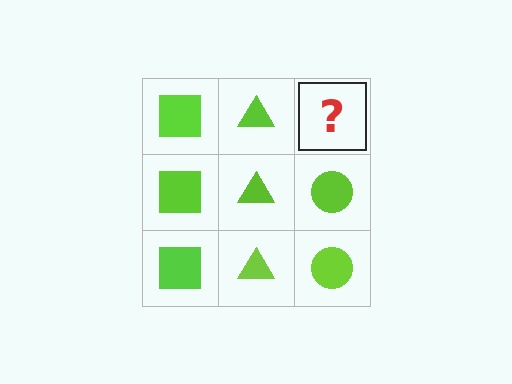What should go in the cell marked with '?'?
The missing cell should contain a lime circle.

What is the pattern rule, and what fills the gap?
The rule is that each column has a consistent shape. The gap should be filled with a lime circle.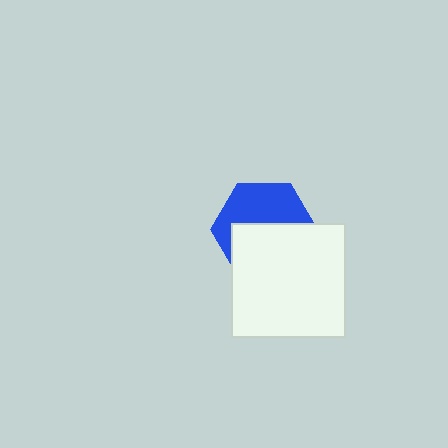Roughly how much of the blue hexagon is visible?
About half of it is visible (roughly 48%).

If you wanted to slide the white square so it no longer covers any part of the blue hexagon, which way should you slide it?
Slide it down — that is the most direct way to separate the two shapes.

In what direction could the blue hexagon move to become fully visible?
The blue hexagon could move up. That would shift it out from behind the white square entirely.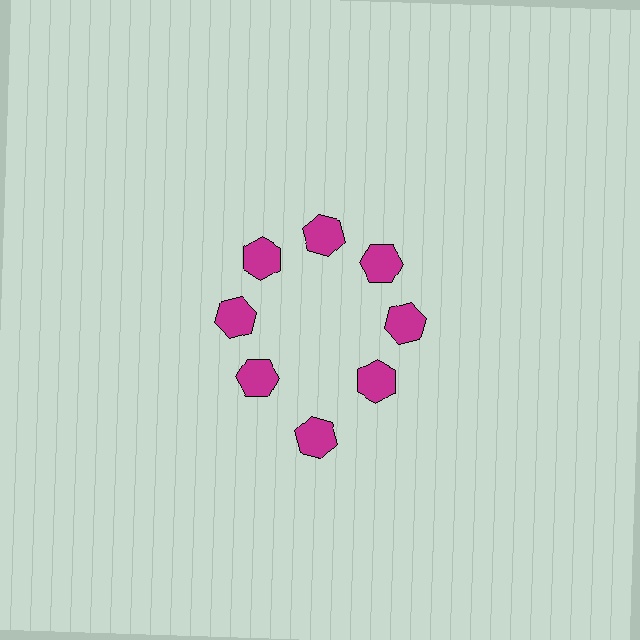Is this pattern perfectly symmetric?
No. The 8 magenta hexagons are arranged in a ring, but one element near the 6 o'clock position is pushed outward from the center, breaking the 8-fold rotational symmetry.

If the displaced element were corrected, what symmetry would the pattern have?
It would have 8-fold rotational symmetry — the pattern would map onto itself every 45 degrees.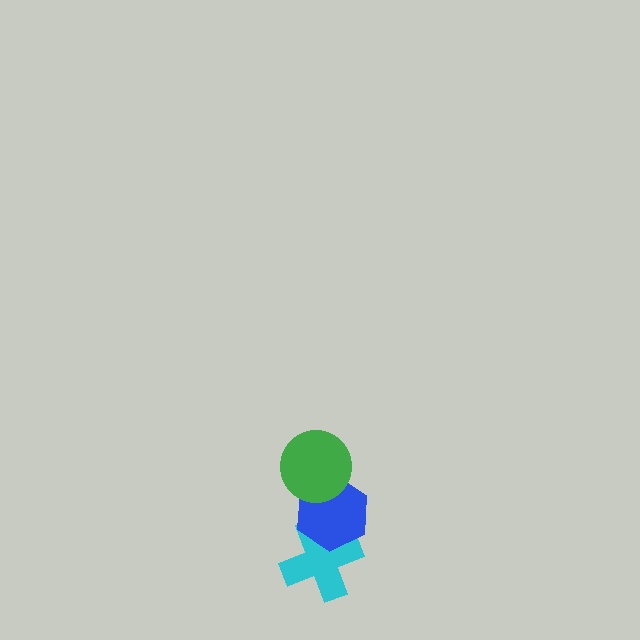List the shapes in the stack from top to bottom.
From top to bottom: the green circle, the blue hexagon, the cyan cross.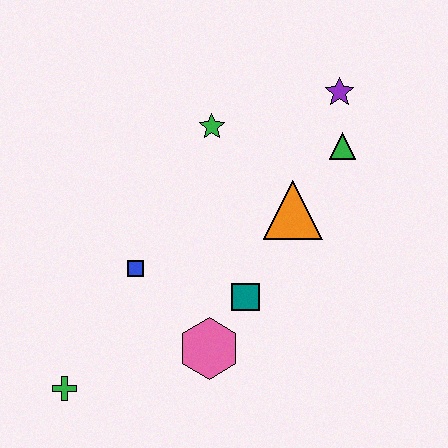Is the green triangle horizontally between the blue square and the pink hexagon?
No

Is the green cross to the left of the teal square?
Yes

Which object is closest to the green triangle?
The purple star is closest to the green triangle.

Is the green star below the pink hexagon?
No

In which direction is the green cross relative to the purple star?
The green cross is below the purple star.